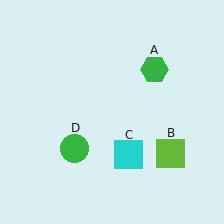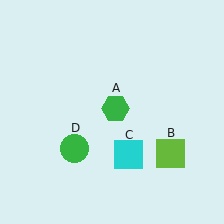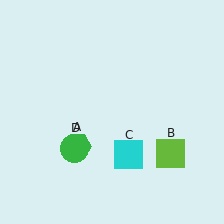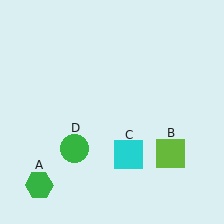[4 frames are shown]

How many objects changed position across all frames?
1 object changed position: green hexagon (object A).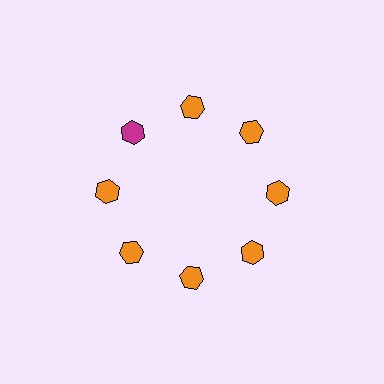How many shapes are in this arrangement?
There are 8 shapes arranged in a ring pattern.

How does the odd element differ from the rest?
It has a different color: magenta instead of orange.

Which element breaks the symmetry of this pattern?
The magenta hexagon at roughly the 10 o'clock position breaks the symmetry. All other shapes are orange hexagons.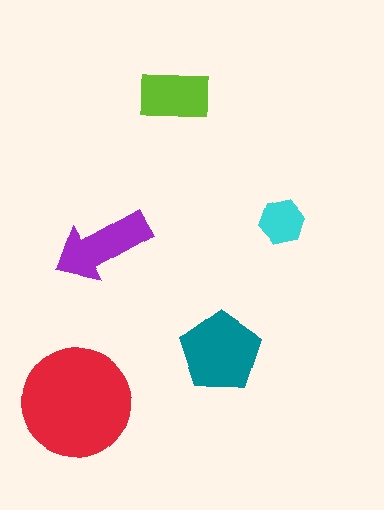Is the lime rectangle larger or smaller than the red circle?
Smaller.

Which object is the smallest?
The cyan hexagon.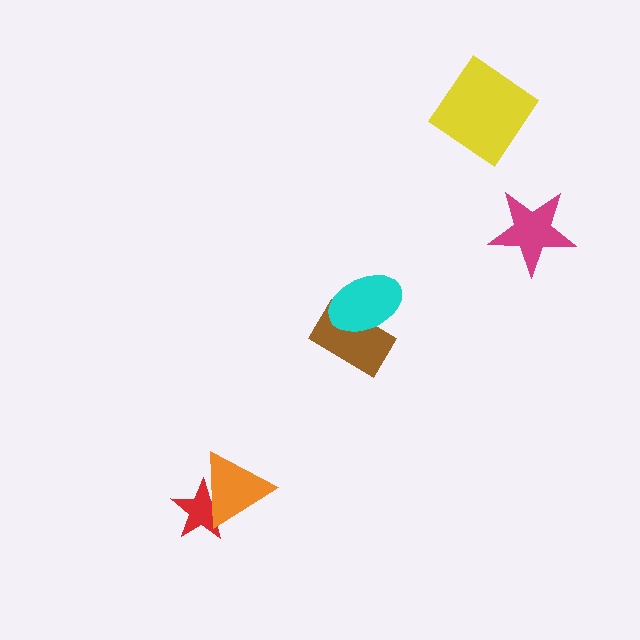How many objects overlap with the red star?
1 object overlaps with the red star.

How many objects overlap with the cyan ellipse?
1 object overlaps with the cyan ellipse.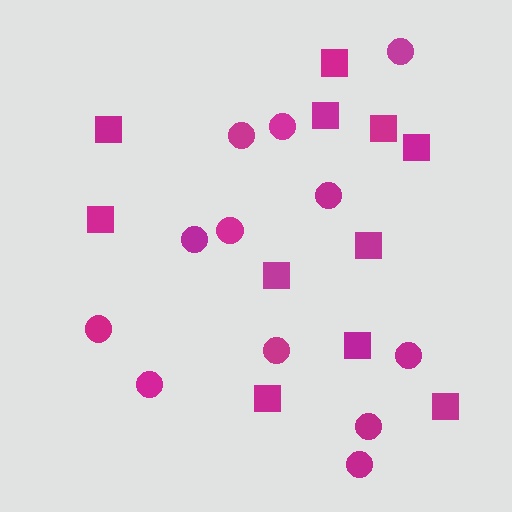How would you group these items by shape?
There are 2 groups: one group of circles (12) and one group of squares (11).